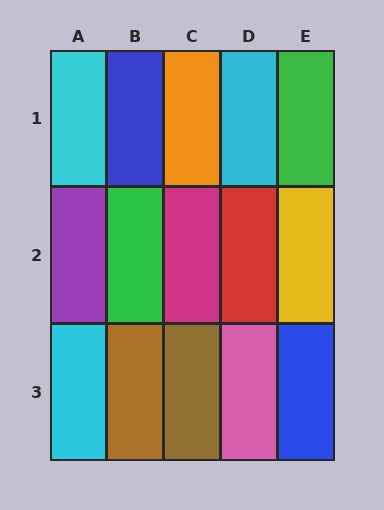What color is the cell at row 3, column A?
Cyan.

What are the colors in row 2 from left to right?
Purple, green, magenta, red, yellow.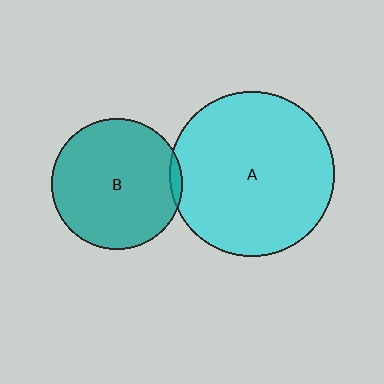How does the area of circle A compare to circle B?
Approximately 1.6 times.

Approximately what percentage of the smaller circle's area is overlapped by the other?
Approximately 5%.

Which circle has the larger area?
Circle A (cyan).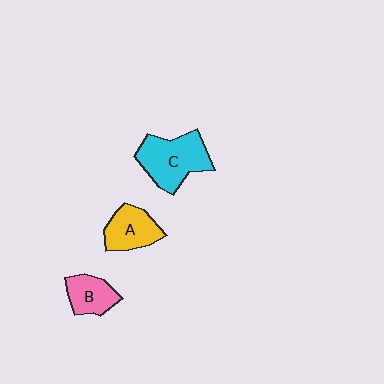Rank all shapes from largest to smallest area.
From largest to smallest: C (cyan), A (yellow), B (pink).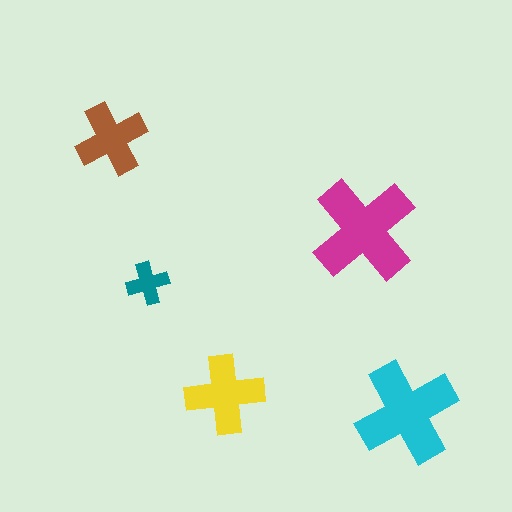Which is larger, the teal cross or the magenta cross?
The magenta one.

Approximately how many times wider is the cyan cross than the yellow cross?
About 1.5 times wider.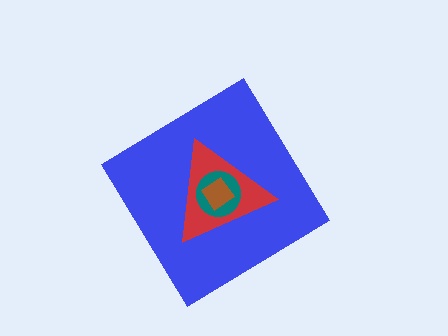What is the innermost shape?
The brown diamond.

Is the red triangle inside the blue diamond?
Yes.